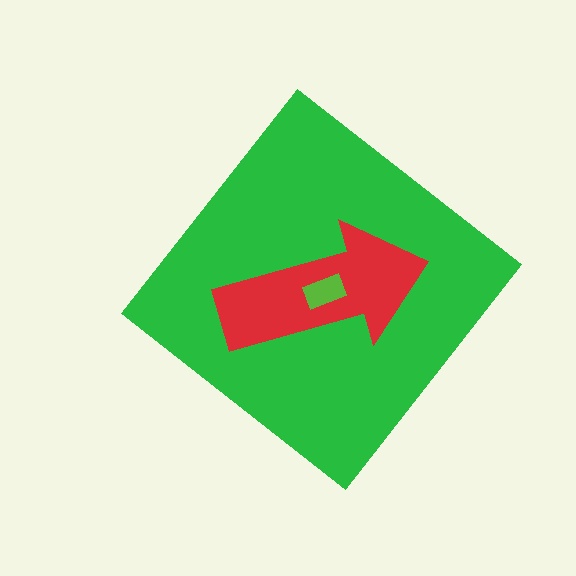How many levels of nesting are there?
3.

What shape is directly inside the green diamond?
The red arrow.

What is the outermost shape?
The green diamond.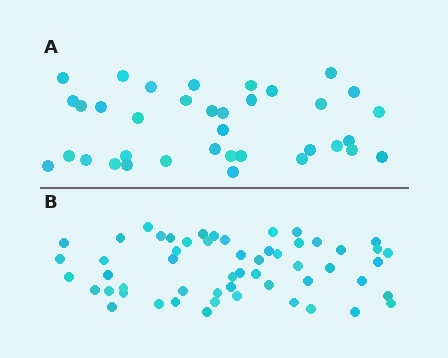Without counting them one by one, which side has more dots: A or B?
Region B (the bottom region) has more dots.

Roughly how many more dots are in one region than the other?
Region B has approximately 20 more dots than region A.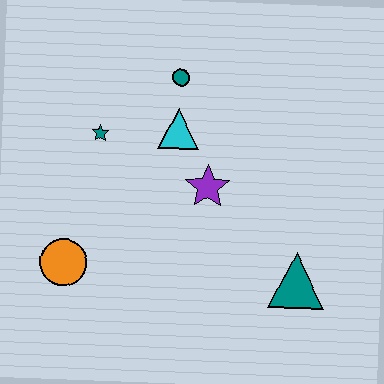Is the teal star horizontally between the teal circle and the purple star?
No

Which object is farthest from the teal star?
The teal triangle is farthest from the teal star.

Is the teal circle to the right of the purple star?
No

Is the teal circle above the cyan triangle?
Yes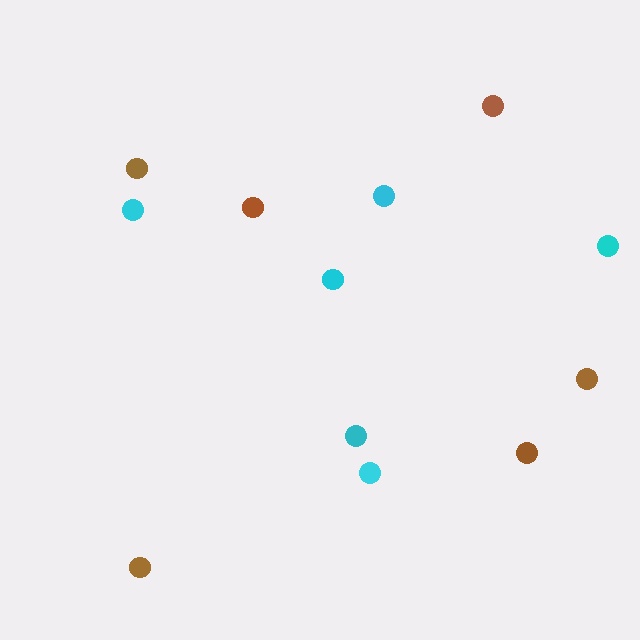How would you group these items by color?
There are 2 groups: one group of cyan circles (6) and one group of brown circles (6).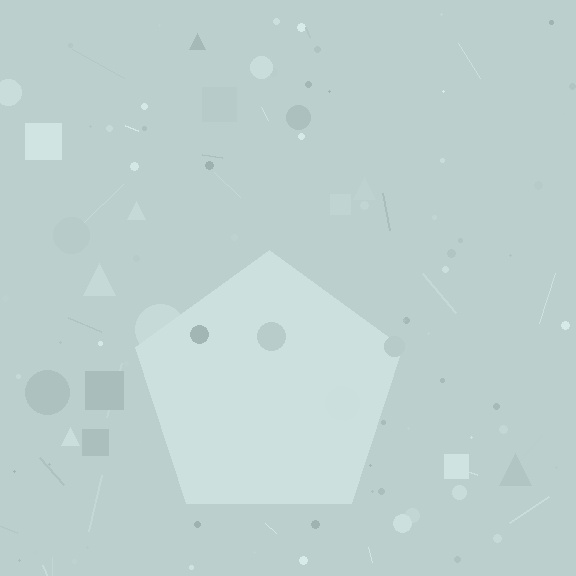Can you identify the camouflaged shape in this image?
The camouflaged shape is a pentagon.